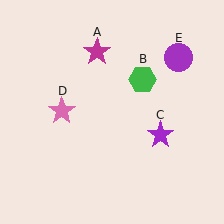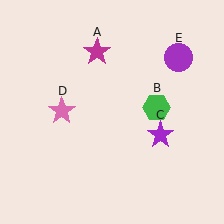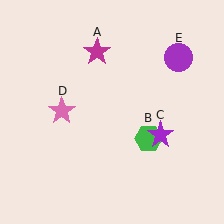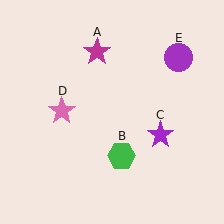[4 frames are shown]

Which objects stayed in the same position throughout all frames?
Magenta star (object A) and purple star (object C) and pink star (object D) and purple circle (object E) remained stationary.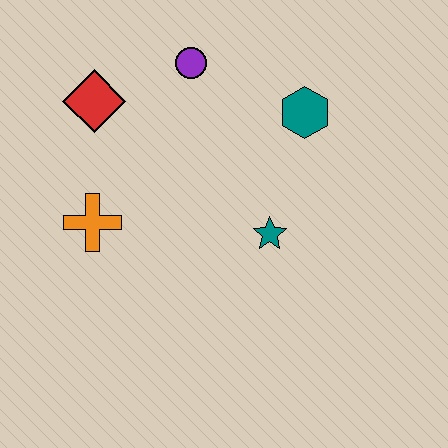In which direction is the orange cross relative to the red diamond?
The orange cross is below the red diamond.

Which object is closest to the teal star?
The teal hexagon is closest to the teal star.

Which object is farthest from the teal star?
The red diamond is farthest from the teal star.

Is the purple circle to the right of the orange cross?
Yes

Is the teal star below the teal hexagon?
Yes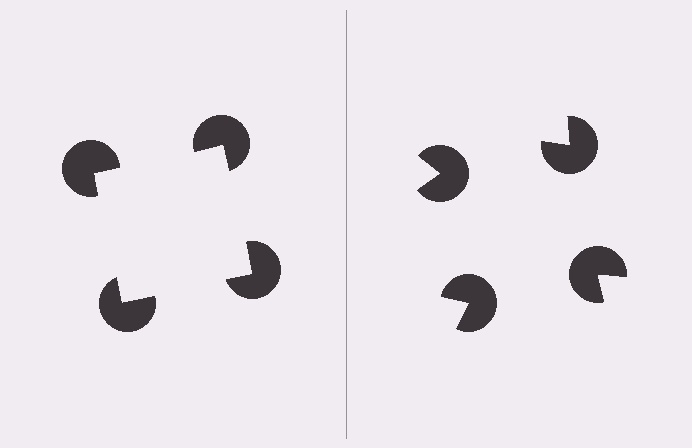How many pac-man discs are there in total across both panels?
8 — 4 on each side.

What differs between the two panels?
The pac-man discs are positioned identically on both sides; only the wedge orientations differ. On the left they align to a square; on the right they are misaligned.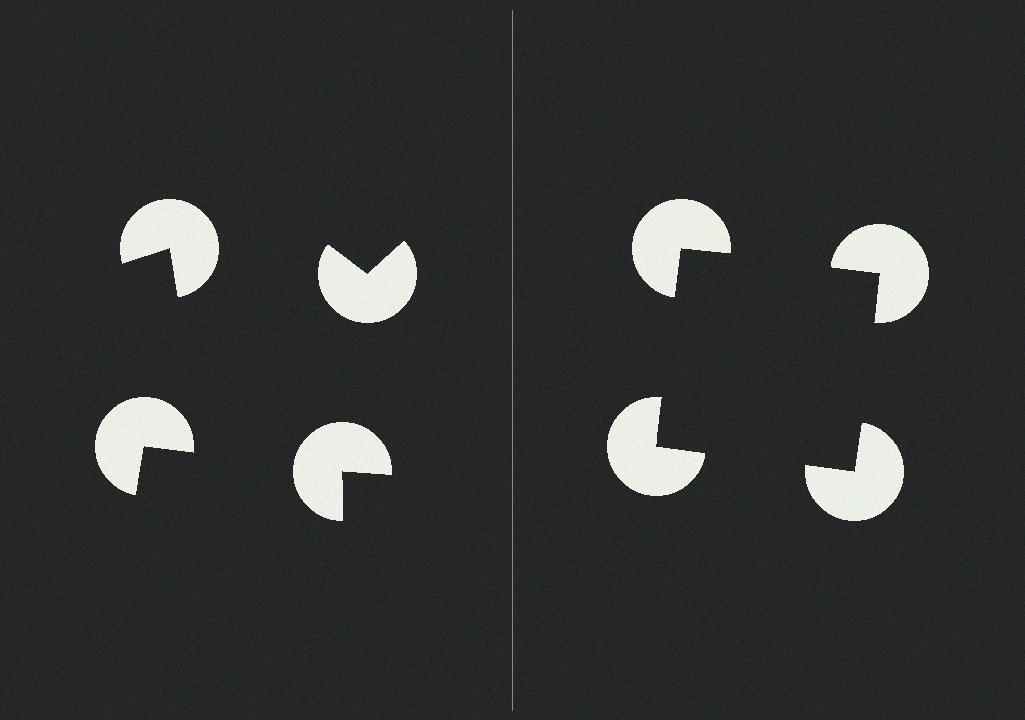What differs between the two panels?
The pac-man discs are positioned identically on both sides; only the wedge orientations differ. On the right they align to a square; on the left they are misaligned.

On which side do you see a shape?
An illusory square appears on the right side. On the left side the wedge cuts are rotated, so no coherent shape forms.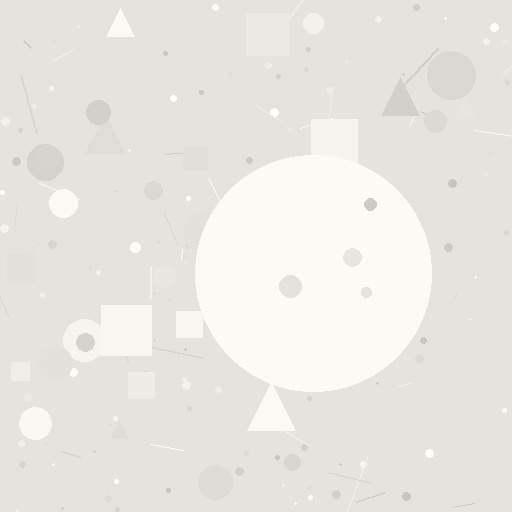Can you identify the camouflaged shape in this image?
The camouflaged shape is a circle.